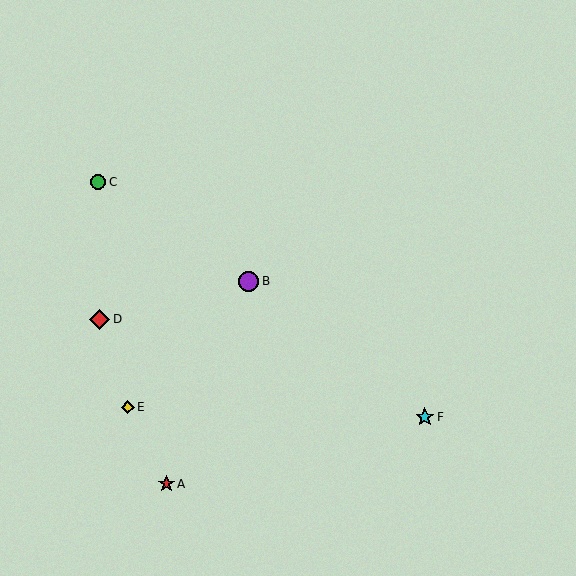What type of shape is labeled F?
Shape F is a cyan star.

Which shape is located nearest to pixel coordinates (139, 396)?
The yellow diamond (labeled E) at (128, 407) is nearest to that location.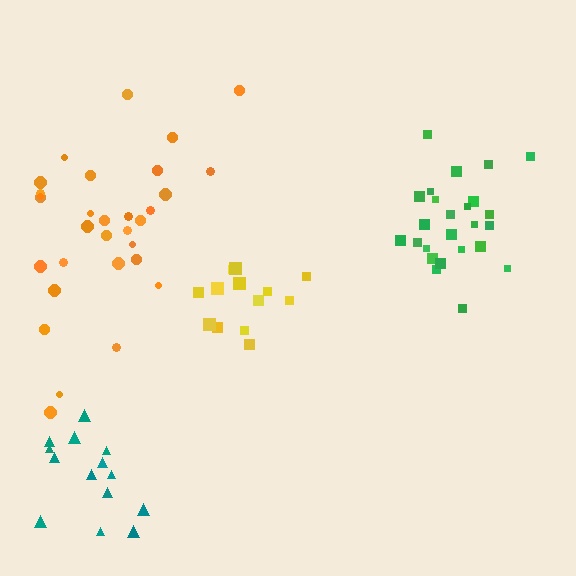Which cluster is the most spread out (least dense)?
Orange.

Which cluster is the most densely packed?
Yellow.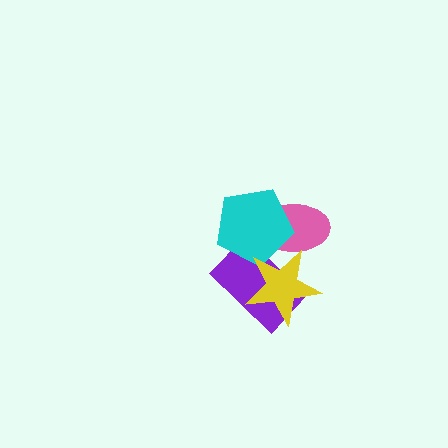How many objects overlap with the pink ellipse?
3 objects overlap with the pink ellipse.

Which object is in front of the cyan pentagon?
The yellow star is in front of the cyan pentagon.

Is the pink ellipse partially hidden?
Yes, it is partially covered by another shape.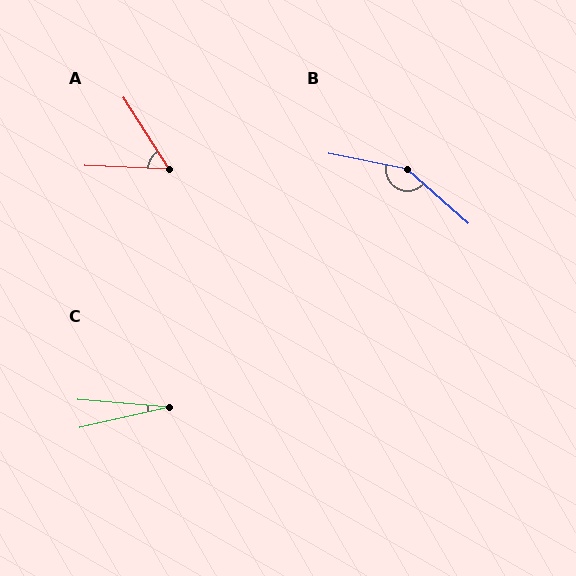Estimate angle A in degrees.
Approximately 55 degrees.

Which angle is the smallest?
C, at approximately 18 degrees.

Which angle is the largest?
B, at approximately 150 degrees.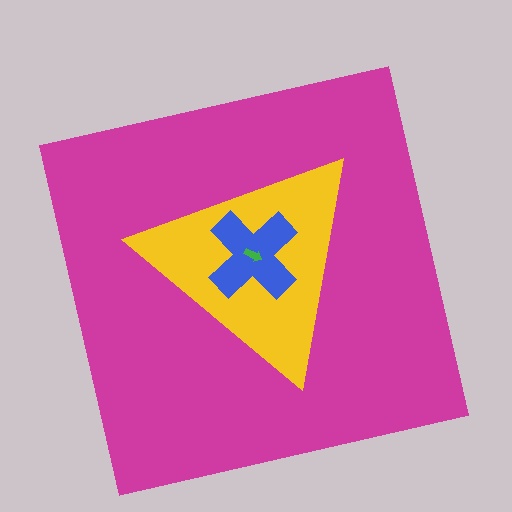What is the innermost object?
The green arrow.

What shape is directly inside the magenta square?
The yellow triangle.